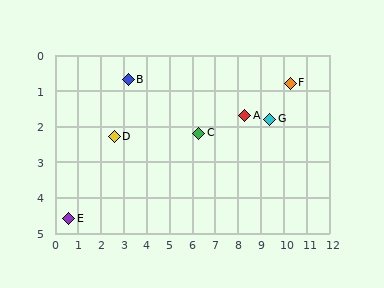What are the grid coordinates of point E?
Point E is at approximately (0.6, 4.6).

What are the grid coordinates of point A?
Point A is at approximately (8.3, 1.7).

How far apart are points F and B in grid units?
Points F and B are about 7.1 grid units apart.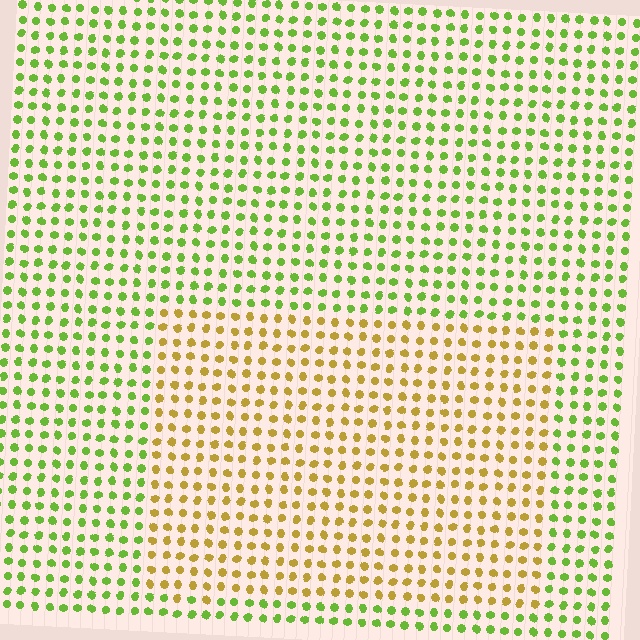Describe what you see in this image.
The image is filled with small lime elements in a uniform arrangement. A rectangle-shaped region is visible where the elements are tinted to a slightly different hue, forming a subtle color boundary.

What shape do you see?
I see a rectangle.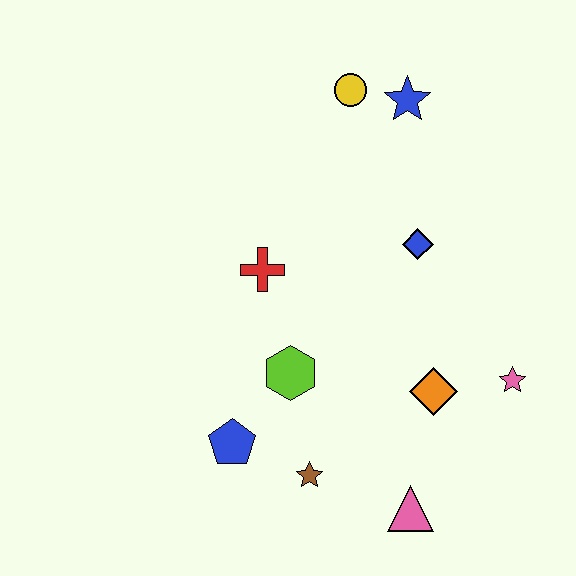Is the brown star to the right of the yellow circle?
No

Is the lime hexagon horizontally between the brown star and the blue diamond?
No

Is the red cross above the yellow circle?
No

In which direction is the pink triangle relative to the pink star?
The pink triangle is below the pink star.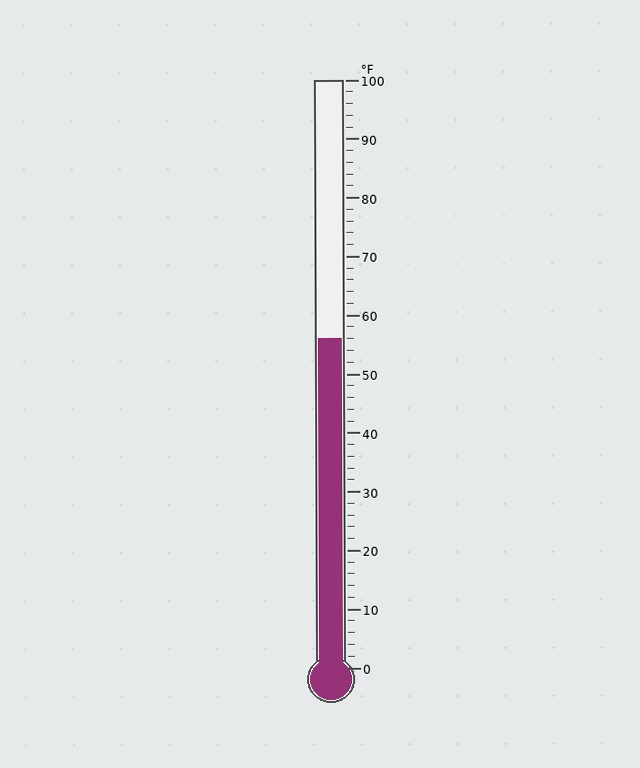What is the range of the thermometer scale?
The thermometer scale ranges from 0°F to 100°F.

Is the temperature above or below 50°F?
The temperature is above 50°F.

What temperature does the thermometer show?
The thermometer shows approximately 56°F.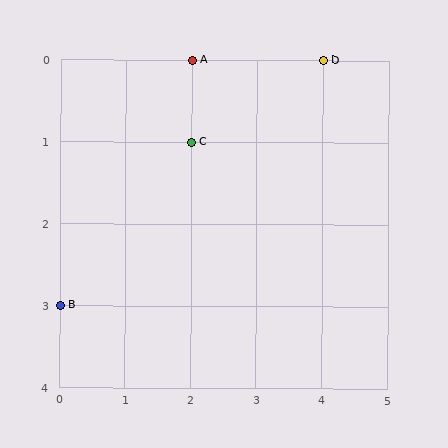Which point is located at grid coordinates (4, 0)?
Point D is at (4, 0).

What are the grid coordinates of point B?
Point B is at grid coordinates (0, 3).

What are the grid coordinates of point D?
Point D is at grid coordinates (4, 0).